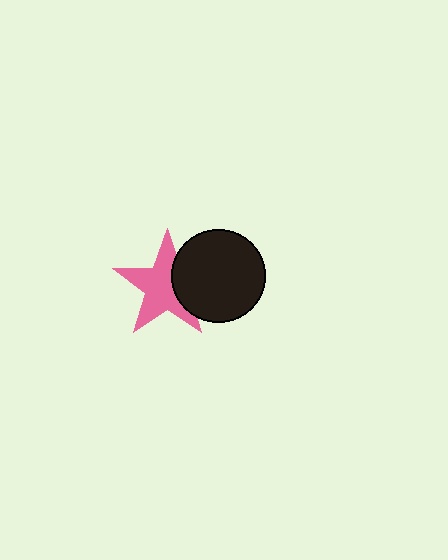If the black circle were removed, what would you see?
You would see the complete pink star.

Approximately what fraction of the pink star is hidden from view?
Roughly 30% of the pink star is hidden behind the black circle.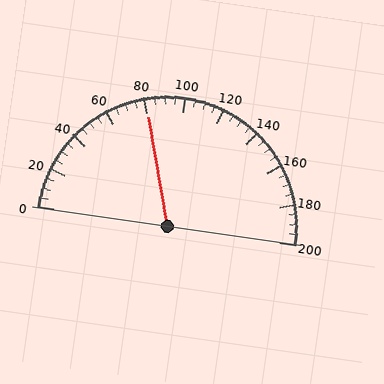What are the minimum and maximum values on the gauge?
The gauge ranges from 0 to 200.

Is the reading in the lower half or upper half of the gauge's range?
The reading is in the lower half of the range (0 to 200).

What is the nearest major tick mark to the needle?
The nearest major tick mark is 80.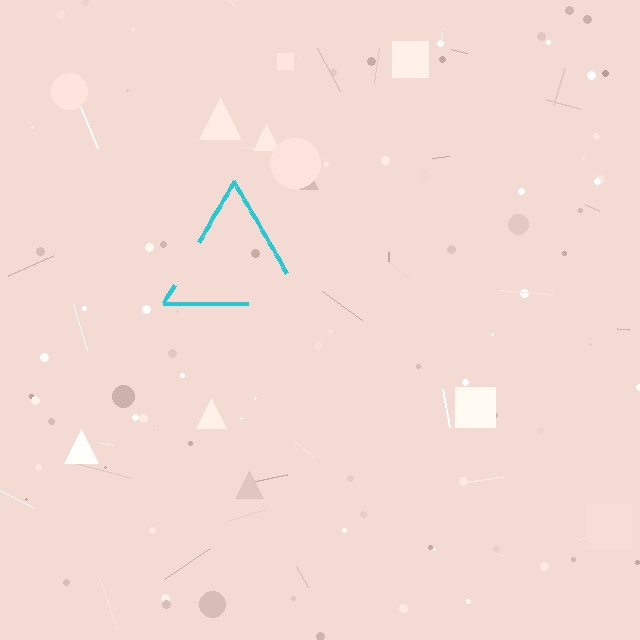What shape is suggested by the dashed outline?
The dashed outline suggests a triangle.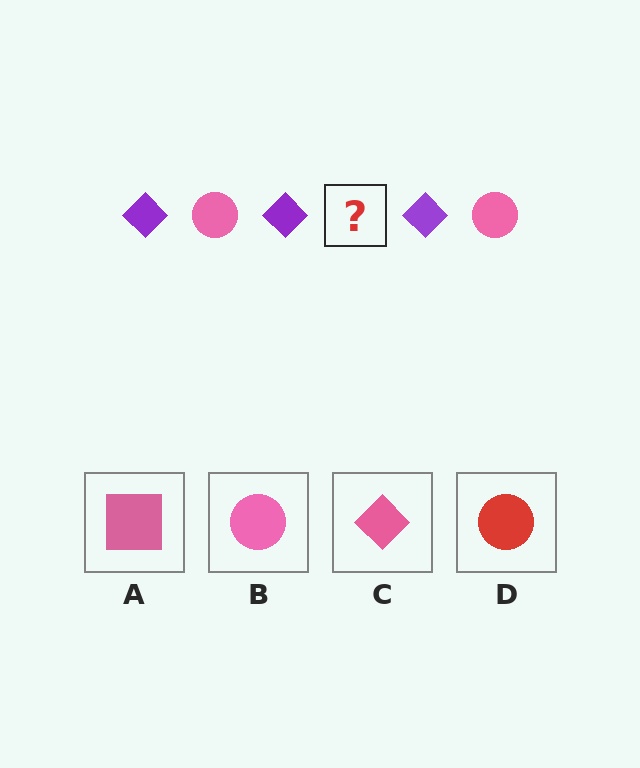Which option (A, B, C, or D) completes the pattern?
B.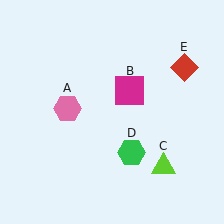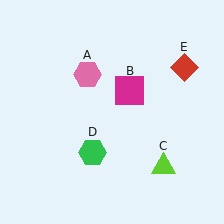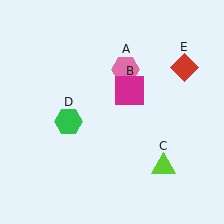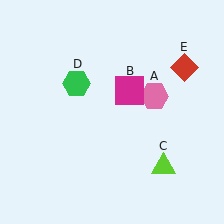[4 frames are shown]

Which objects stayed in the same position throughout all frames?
Magenta square (object B) and lime triangle (object C) and red diamond (object E) remained stationary.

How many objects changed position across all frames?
2 objects changed position: pink hexagon (object A), green hexagon (object D).